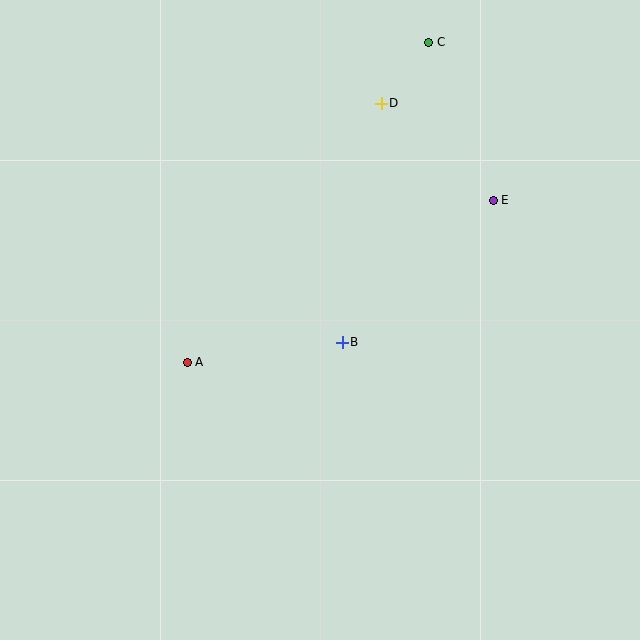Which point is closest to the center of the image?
Point B at (342, 342) is closest to the center.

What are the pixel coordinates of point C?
Point C is at (429, 42).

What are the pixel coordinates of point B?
Point B is at (342, 342).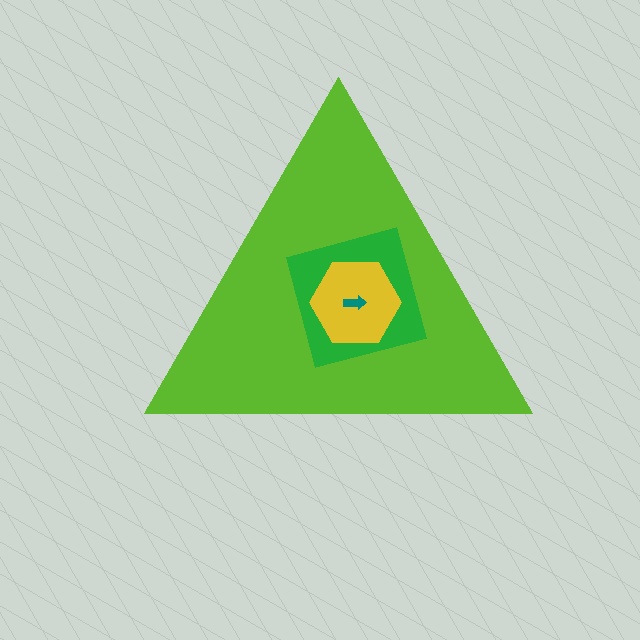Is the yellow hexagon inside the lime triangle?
Yes.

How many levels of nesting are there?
4.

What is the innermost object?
The teal arrow.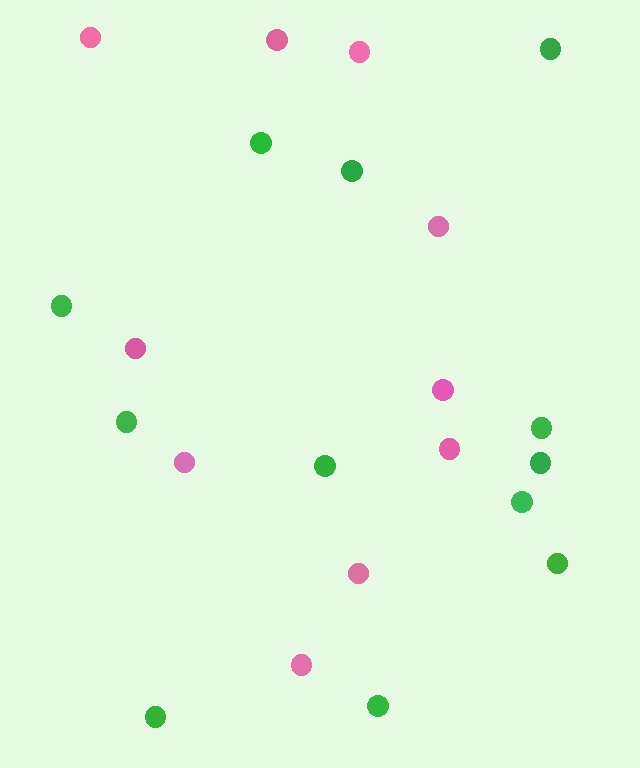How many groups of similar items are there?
There are 2 groups: one group of green circles (12) and one group of pink circles (10).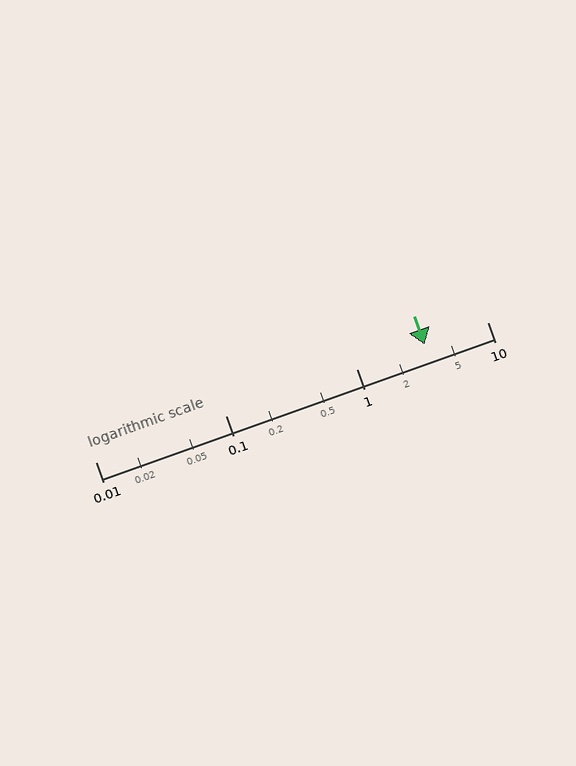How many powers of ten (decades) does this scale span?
The scale spans 3 decades, from 0.01 to 10.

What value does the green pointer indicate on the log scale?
The pointer indicates approximately 3.3.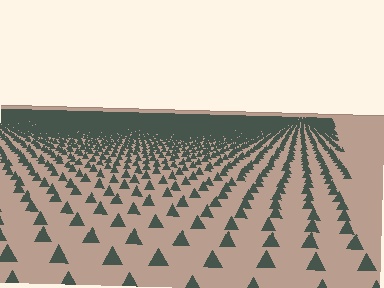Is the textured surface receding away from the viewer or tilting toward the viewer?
The surface is receding away from the viewer. Texture elements get smaller and denser toward the top.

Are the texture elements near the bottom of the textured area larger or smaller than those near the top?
Larger. Near the bottom, elements are closer to the viewer and appear at a bigger on-screen size.